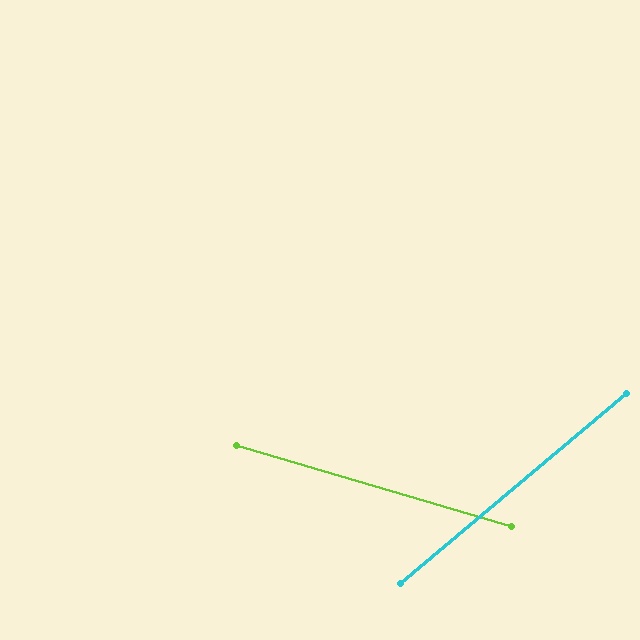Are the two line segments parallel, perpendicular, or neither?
Neither parallel nor perpendicular — they differ by about 57°.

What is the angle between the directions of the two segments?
Approximately 57 degrees.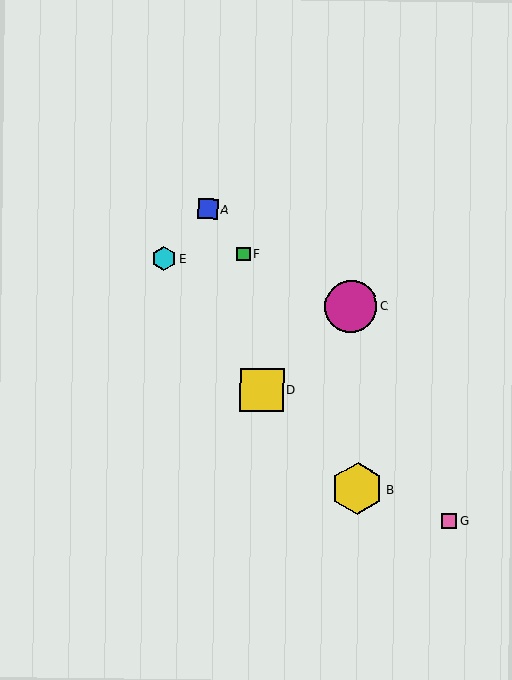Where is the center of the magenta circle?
The center of the magenta circle is at (351, 307).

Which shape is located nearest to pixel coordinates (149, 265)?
The cyan hexagon (labeled E) at (164, 259) is nearest to that location.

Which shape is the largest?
The magenta circle (labeled C) is the largest.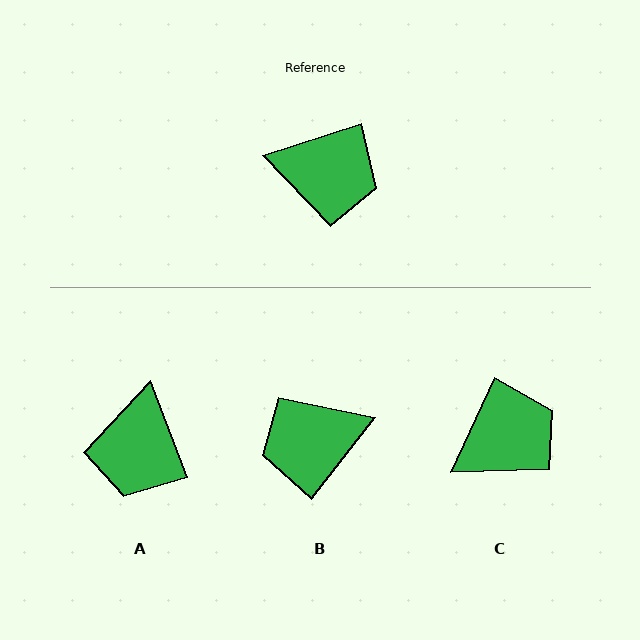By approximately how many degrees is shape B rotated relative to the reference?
Approximately 145 degrees clockwise.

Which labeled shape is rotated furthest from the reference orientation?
B, about 145 degrees away.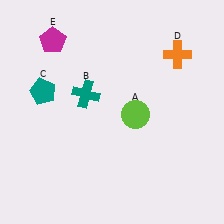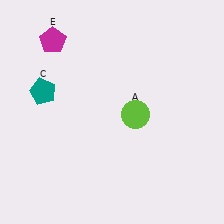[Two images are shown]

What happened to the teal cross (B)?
The teal cross (B) was removed in Image 2. It was in the top-left area of Image 1.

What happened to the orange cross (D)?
The orange cross (D) was removed in Image 2. It was in the top-right area of Image 1.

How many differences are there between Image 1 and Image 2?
There are 2 differences between the two images.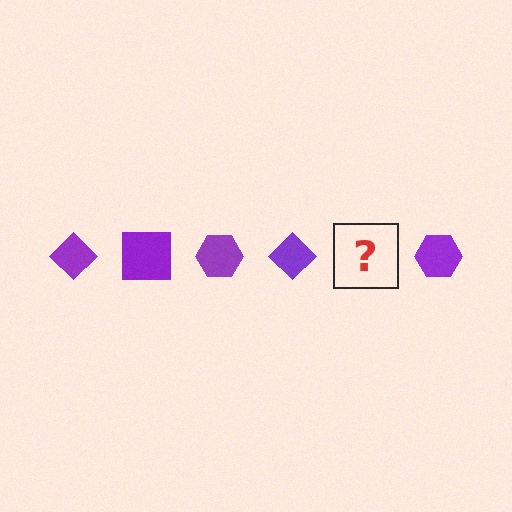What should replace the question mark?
The question mark should be replaced with a purple square.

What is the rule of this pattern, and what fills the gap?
The rule is that the pattern cycles through diamond, square, hexagon shapes in purple. The gap should be filled with a purple square.